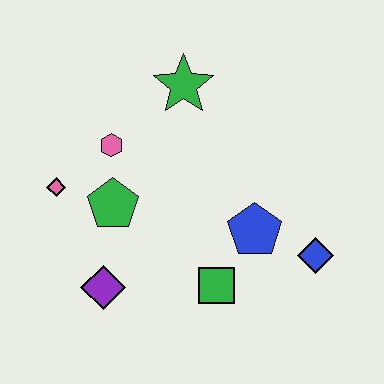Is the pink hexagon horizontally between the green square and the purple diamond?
Yes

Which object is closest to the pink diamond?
The green pentagon is closest to the pink diamond.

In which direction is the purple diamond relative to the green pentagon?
The purple diamond is below the green pentagon.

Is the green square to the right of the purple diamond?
Yes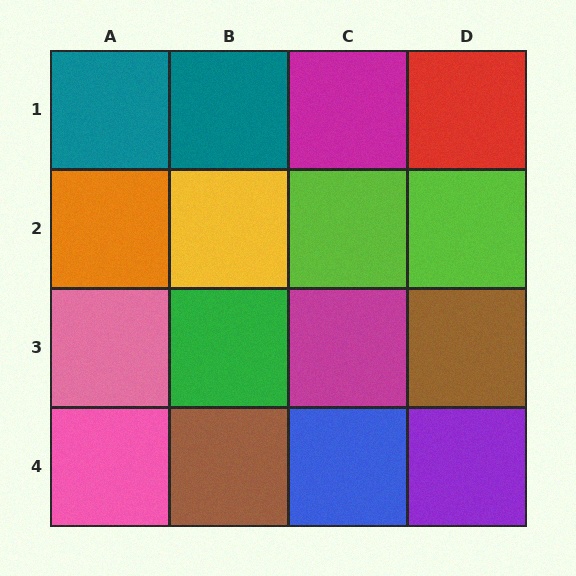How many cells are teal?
2 cells are teal.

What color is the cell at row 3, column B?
Green.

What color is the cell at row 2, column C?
Lime.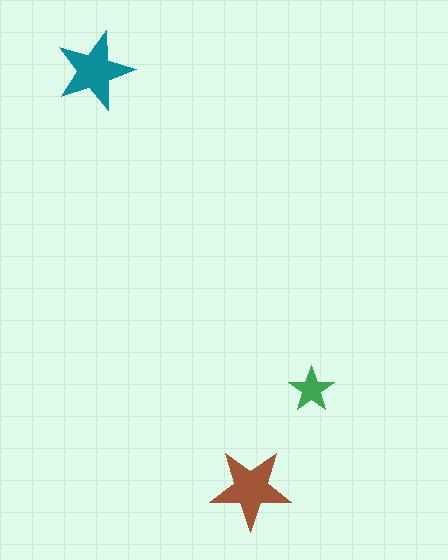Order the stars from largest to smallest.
the brown one, the teal one, the green one.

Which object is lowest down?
The brown star is bottommost.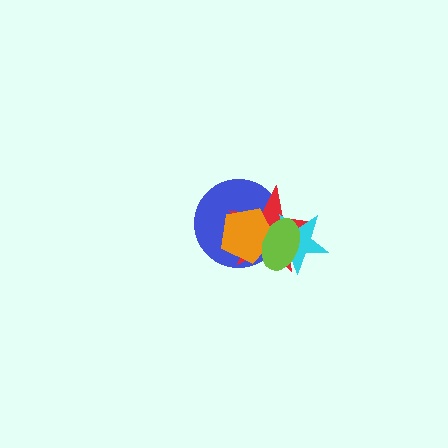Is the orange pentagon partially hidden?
Yes, it is partially covered by another shape.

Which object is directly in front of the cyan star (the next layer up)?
The orange pentagon is directly in front of the cyan star.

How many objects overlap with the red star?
4 objects overlap with the red star.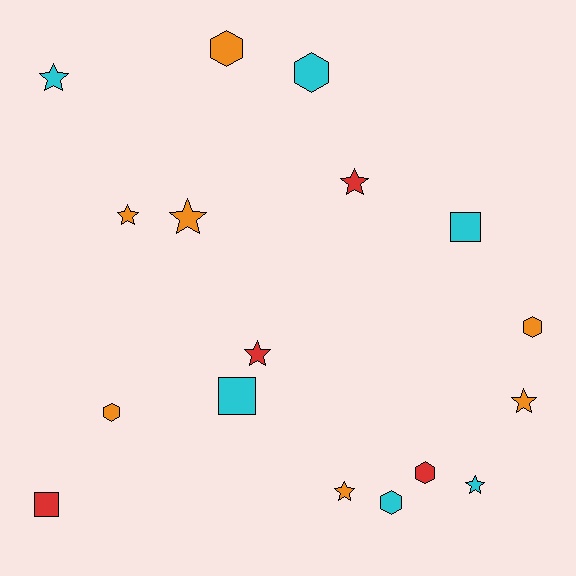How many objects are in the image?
There are 17 objects.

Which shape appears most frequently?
Star, with 8 objects.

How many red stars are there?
There are 2 red stars.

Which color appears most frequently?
Orange, with 7 objects.